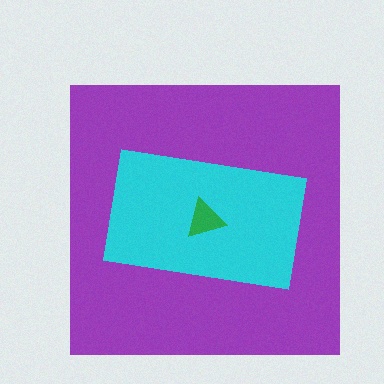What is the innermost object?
The green triangle.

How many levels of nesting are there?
3.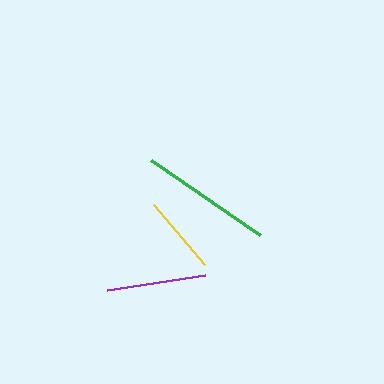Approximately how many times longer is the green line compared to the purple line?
The green line is approximately 1.3 times the length of the purple line.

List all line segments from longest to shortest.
From longest to shortest: green, purple, yellow.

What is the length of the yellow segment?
The yellow segment is approximately 78 pixels long.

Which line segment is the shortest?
The yellow line is the shortest at approximately 78 pixels.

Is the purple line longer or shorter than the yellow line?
The purple line is longer than the yellow line.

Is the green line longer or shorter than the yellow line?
The green line is longer than the yellow line.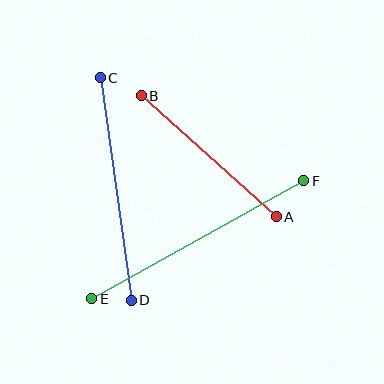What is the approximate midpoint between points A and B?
The midpoint is at approximately (209, 156) pixels.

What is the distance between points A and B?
The distance is approximately 181 pixels.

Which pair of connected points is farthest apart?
Points E and F are farthest apart.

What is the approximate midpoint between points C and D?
The midpoint is at approximately (116, 189) pixels.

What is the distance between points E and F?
The distance is approximately 243 pixels.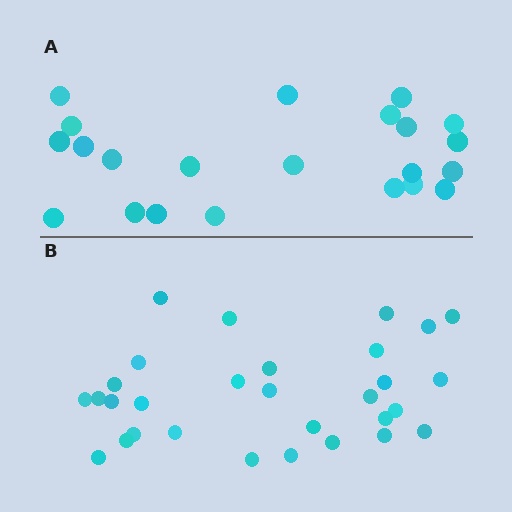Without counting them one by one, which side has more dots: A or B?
Region B (the bottom region) has more dots.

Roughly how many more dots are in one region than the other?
Region B has roughly 8 or so more dots than region A.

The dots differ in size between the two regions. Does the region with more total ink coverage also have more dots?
No. Region A has more total ink coverage because its dots are larger, but region B actually contains more individual dots. Total area can be misleading — the number of items is what matters here.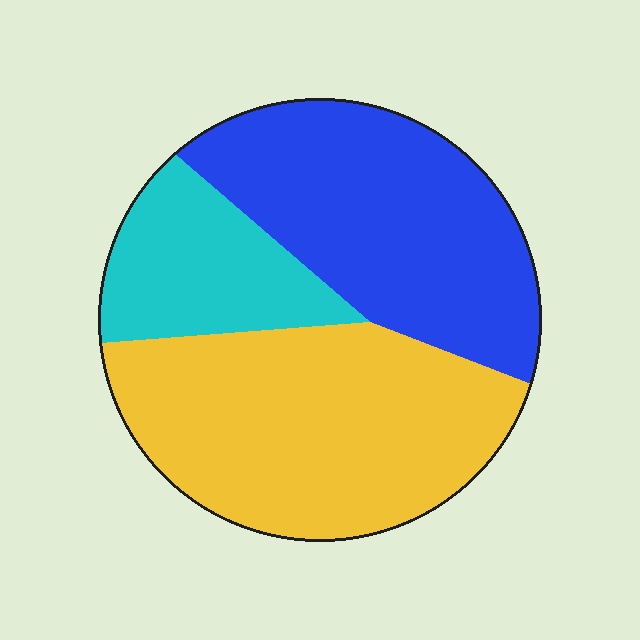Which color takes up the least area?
Cyan, at roughly 20%.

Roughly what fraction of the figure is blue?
Blue covers roughly 40% of the figure.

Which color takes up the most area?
Yellow, at roughly 45%.